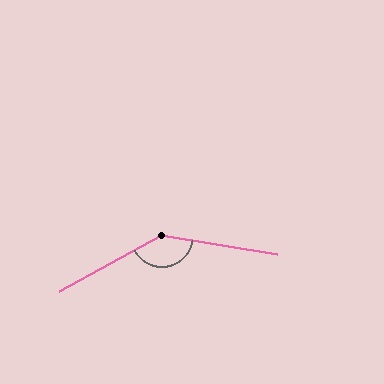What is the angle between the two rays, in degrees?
Approximately 142 degrees.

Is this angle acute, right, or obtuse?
It is obtuse.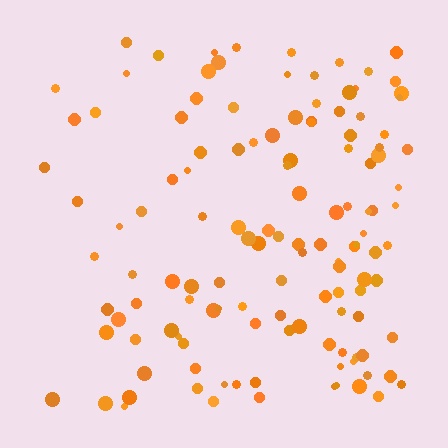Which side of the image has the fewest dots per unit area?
The left.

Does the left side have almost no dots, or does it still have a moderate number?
Still a moderate number, just noticeably fewer than the right.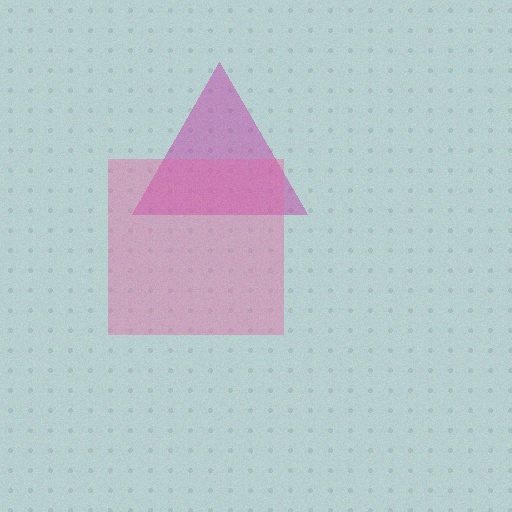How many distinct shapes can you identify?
There are 2 distinct shapes: a magenta triangle, a pink square.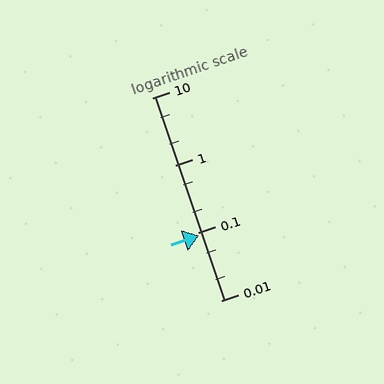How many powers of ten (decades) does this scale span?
The scale spans 3 decades, from 0.01 to 10.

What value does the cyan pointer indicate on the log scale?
The pointer indicates approximately 0.091.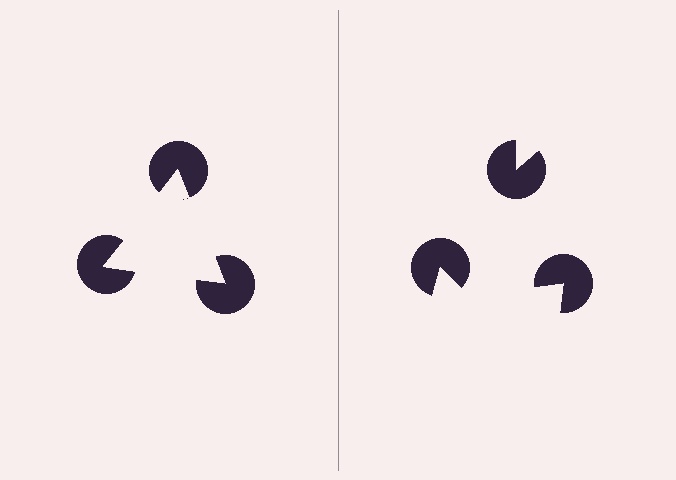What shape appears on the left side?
An illusory triangle.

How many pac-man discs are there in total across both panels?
6 — 3 on each side.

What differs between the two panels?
The pac-man discs are positioned identically on both sides; only the wedge orientations differ. On the left they align to a triangle; on the right they are misaligned.